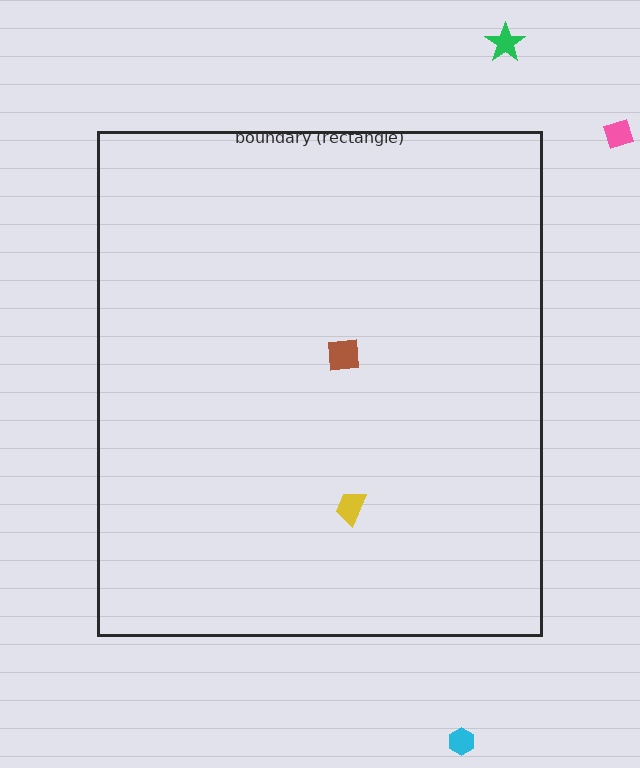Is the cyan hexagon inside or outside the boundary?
Outside.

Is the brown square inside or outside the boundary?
Inside.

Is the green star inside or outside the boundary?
Outside.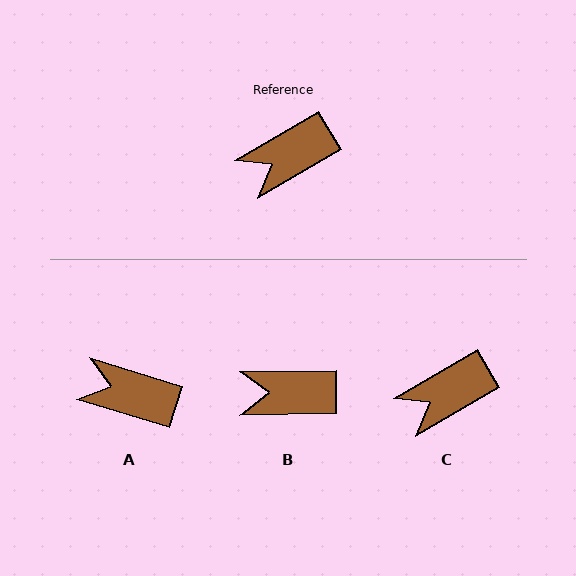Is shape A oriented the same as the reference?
No, it is off by about 47 degrees.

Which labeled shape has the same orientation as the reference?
C.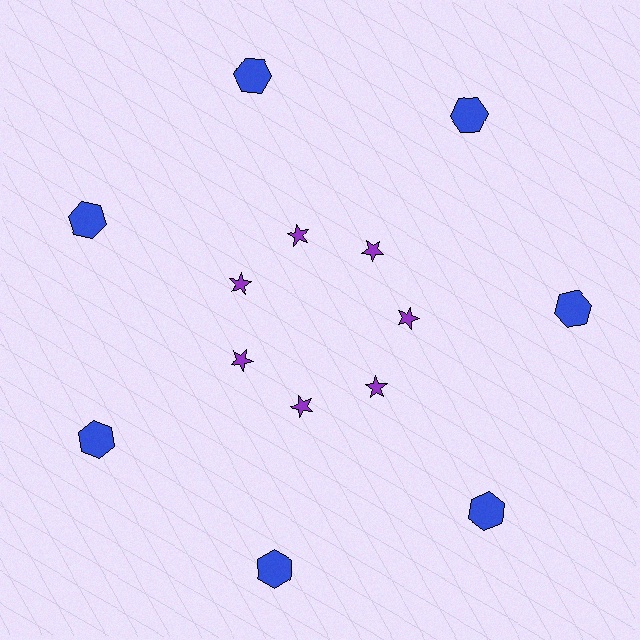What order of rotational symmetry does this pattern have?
This pattern has 7-fold rotational symmetry.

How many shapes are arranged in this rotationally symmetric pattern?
There are 14 shapes, arranged in 7 groups of 2.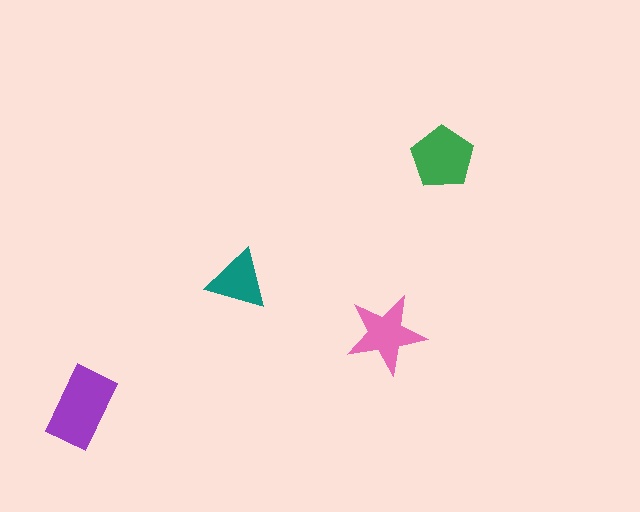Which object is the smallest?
The teal triangle.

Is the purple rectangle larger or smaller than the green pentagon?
Larger.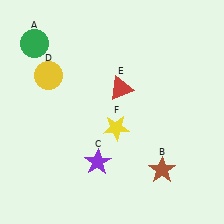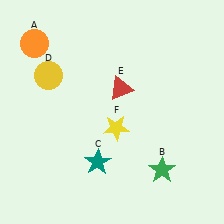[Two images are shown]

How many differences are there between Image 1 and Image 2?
There are 3 differences between the two images.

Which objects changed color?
A changed from green to orange. B changed from brown to green. C changed from purple to teal.